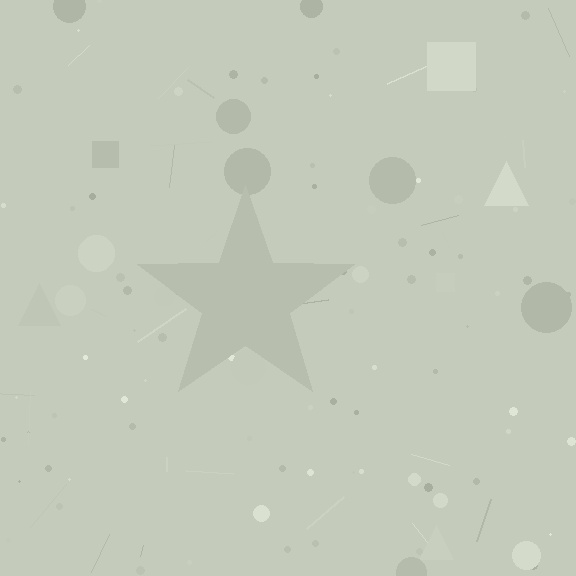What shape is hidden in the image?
A star is hidden in the image.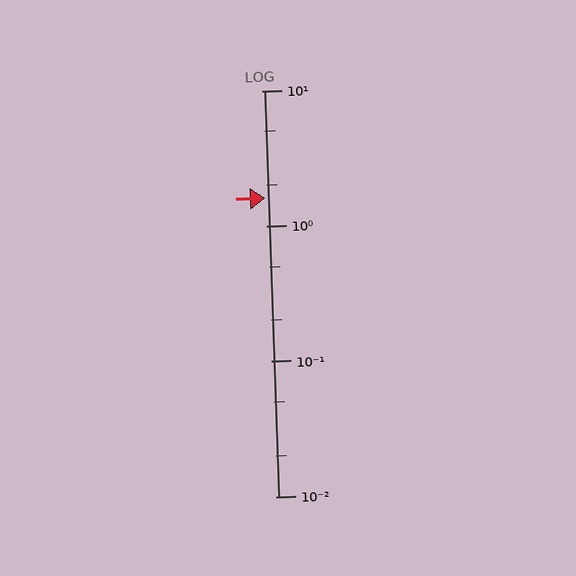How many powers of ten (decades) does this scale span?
The scale spans 3 decades, from 0.01 to 10.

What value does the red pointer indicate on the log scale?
The pointer indicates approximately 1.6.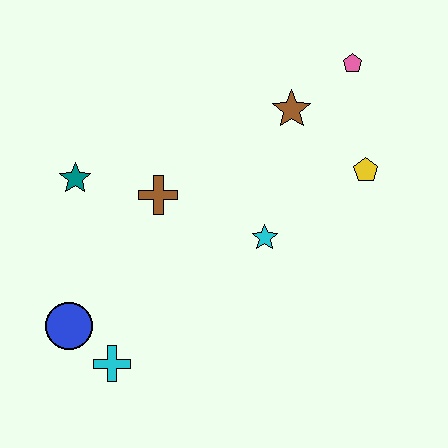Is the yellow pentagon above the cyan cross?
Yes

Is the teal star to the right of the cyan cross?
No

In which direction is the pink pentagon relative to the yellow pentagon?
The pink pentagon is above the yellow pentagon.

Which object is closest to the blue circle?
The cyan cross is closest to the blue circle.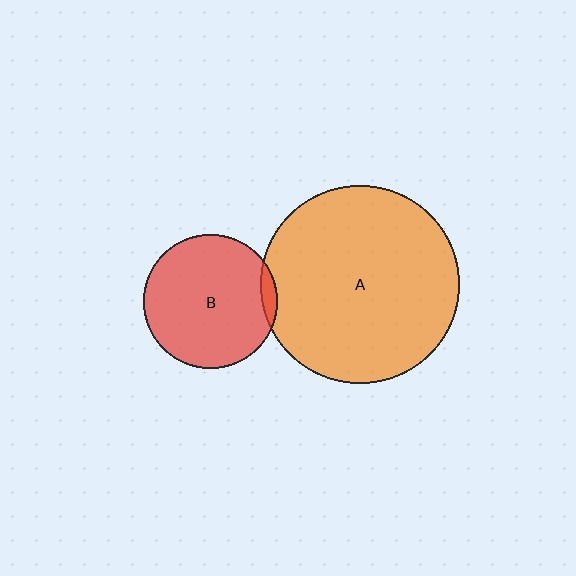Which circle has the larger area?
Circle A (orange).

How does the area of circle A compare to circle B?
Approximately 2.2 times.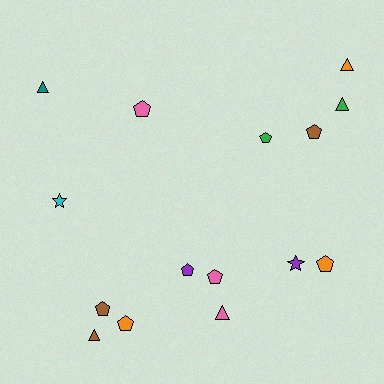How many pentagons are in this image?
There are 8 pentagons.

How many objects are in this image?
There are 15 objects.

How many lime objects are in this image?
There are no lime objects.